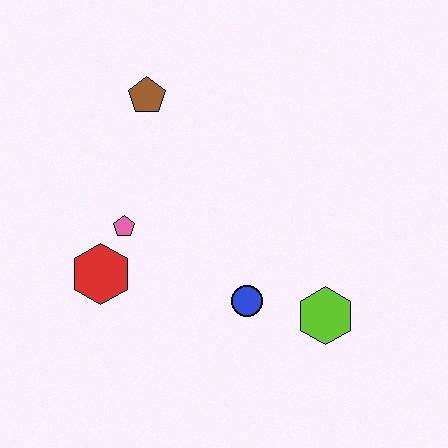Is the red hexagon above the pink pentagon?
No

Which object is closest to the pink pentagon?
The red hexagon is closest to the pink pentagon.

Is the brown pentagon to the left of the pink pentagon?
No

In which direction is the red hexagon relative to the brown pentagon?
The red hexagon is below the brown pentagon.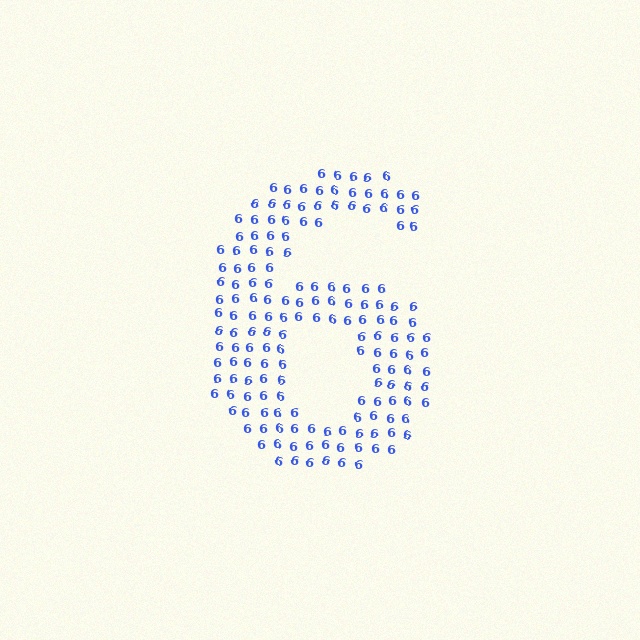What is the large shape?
The large shape is the digit 6.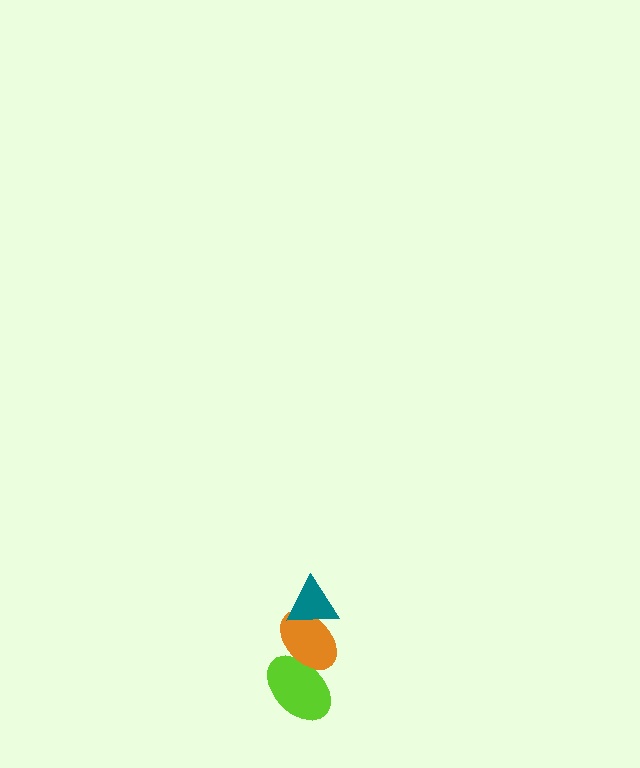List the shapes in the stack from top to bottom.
From top to bottom: the teal triangle, the orange ellipse, the lime ellipse.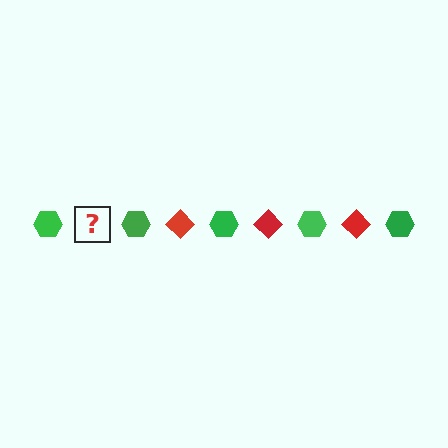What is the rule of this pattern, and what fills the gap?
The rule is that the pattern alternates between green hexagon and red diamond. The gap should be filled with a red diamond.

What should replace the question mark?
The question mark should be replaced with a red diamond.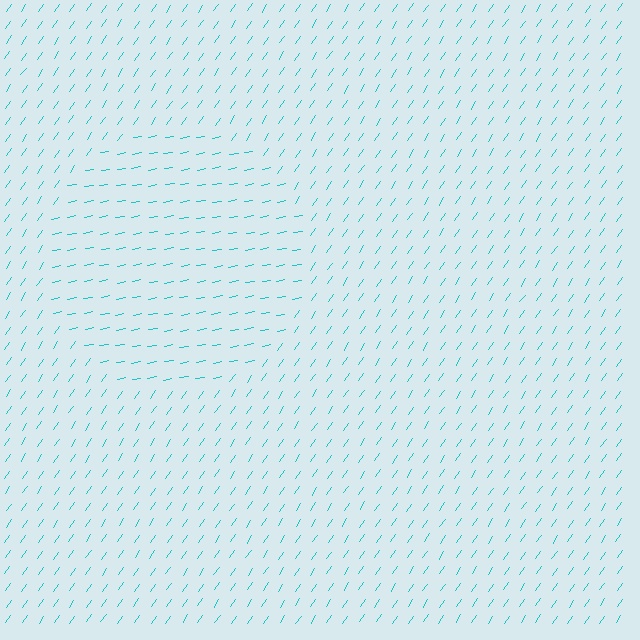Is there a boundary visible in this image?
Yes, there is a texture boundary formed by a change in line orientation.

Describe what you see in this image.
The image is filled with small cyan line segments. A circle region in the image has lines oriented differently from the surrounding lines, creating a visible texture boundary.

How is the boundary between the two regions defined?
The boundary is defined purely by a change in line orientation (approximately 45 degrees difference). All lines are the same color and thickness.